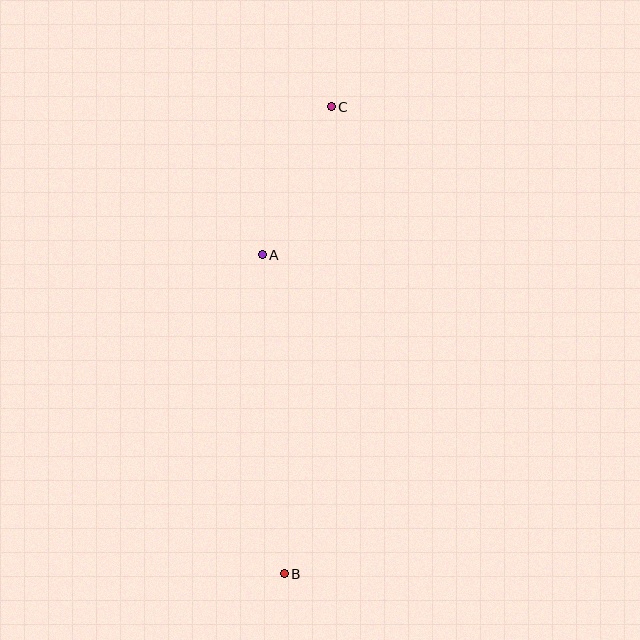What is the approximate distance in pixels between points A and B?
The distance between A and B is approximately 320 pixels.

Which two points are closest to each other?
Points A and C are closest to each other.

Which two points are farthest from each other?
Points B and C are farthest from each other.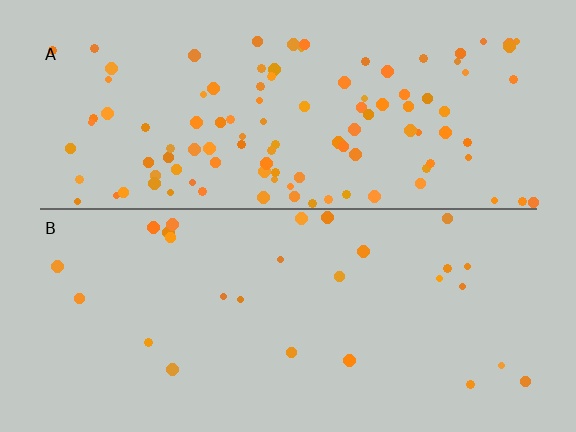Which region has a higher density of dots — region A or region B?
A (the top).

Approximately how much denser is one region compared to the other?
Approximately 4.1× — region A over region B.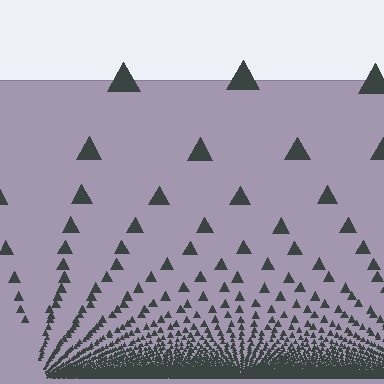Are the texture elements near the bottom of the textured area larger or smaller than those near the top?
Smaller. The gradient is inverted — elements near the bottom are smaller and denser.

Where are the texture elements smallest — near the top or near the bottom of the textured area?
Near the bottom.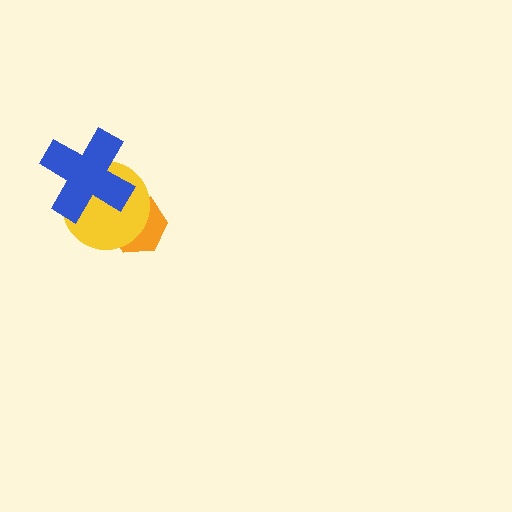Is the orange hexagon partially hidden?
Yes, it is partially covered by another shape.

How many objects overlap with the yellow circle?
2 objects overlap with the yellow circle.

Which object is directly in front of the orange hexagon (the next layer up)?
The yellow circle is directly in front of the orange hexagon.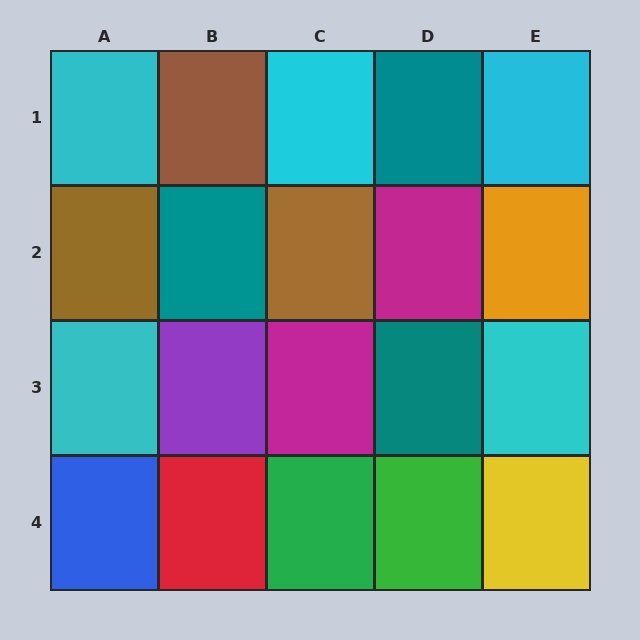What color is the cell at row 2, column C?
Brown.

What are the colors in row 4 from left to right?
Blue, red, green, green, yellow.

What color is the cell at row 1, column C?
Cyan.